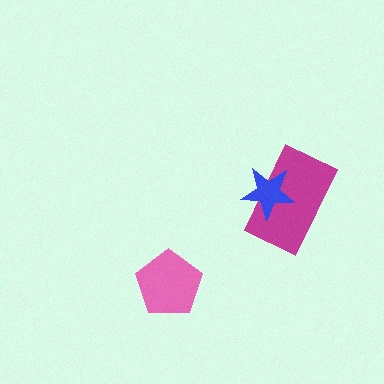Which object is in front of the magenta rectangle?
The blue star is in front of the magenta rectangle.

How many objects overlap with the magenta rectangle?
1 object overlaps with the magenta rectangle.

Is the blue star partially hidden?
No, no other shape covers it.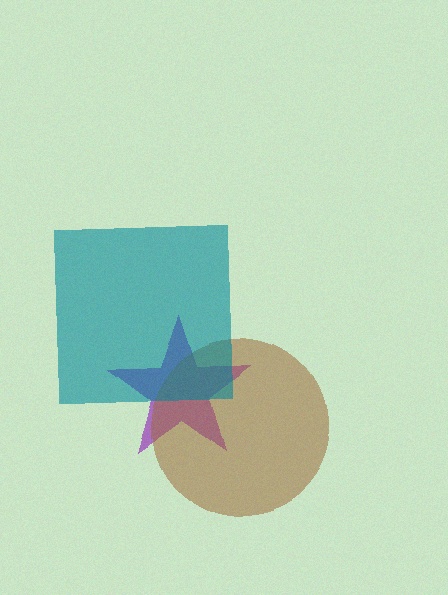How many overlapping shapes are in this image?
There are 3 overlapping shapes in the image.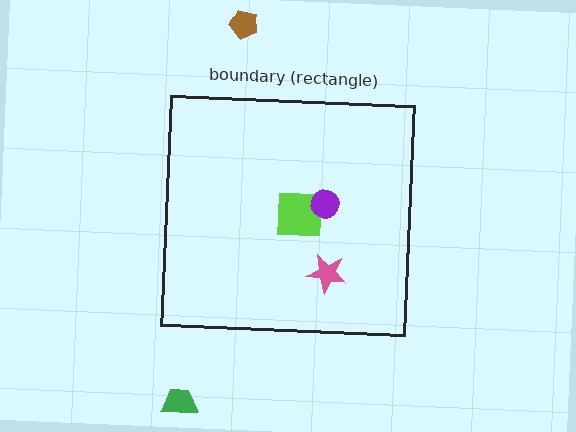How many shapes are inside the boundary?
3 inside, 2 outside.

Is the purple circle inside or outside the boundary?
Inside.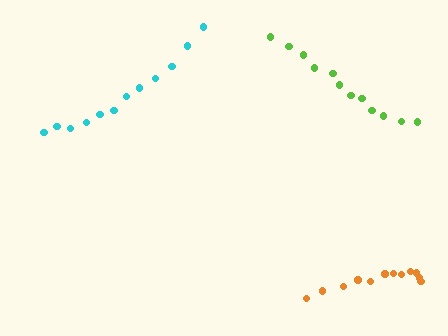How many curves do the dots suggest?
There are 3 distinct paths.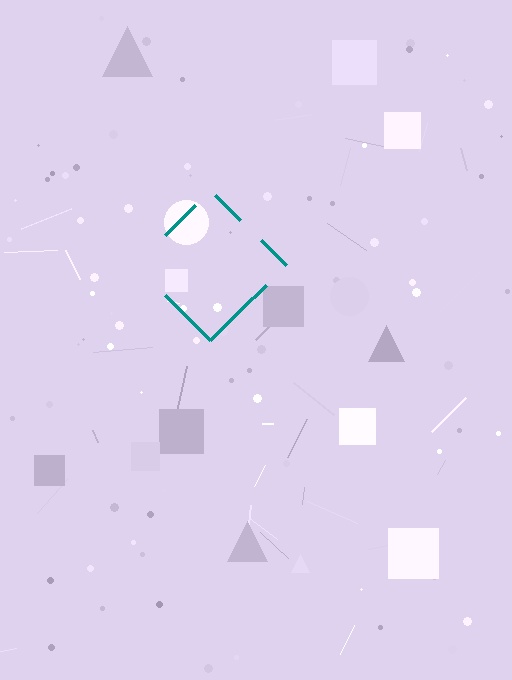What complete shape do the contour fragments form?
The contour fragments form a diamond.